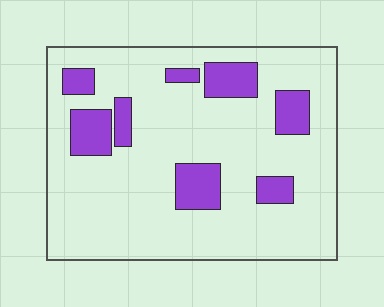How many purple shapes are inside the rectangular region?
8.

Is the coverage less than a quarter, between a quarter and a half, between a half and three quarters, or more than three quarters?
Less than a quarter.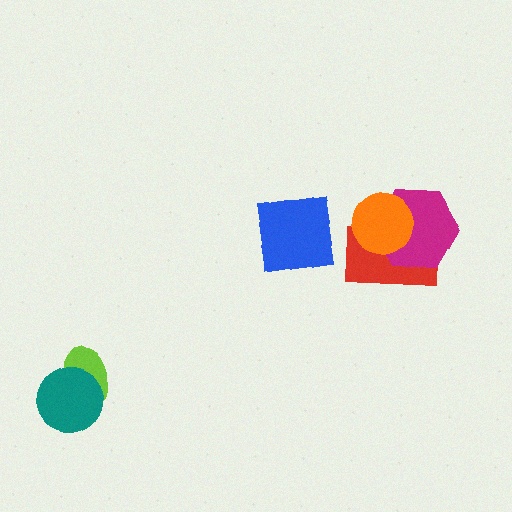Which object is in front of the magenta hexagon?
The orange circle is in front of the magenta hexagon.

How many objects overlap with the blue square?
0 objects overlap with the blue square.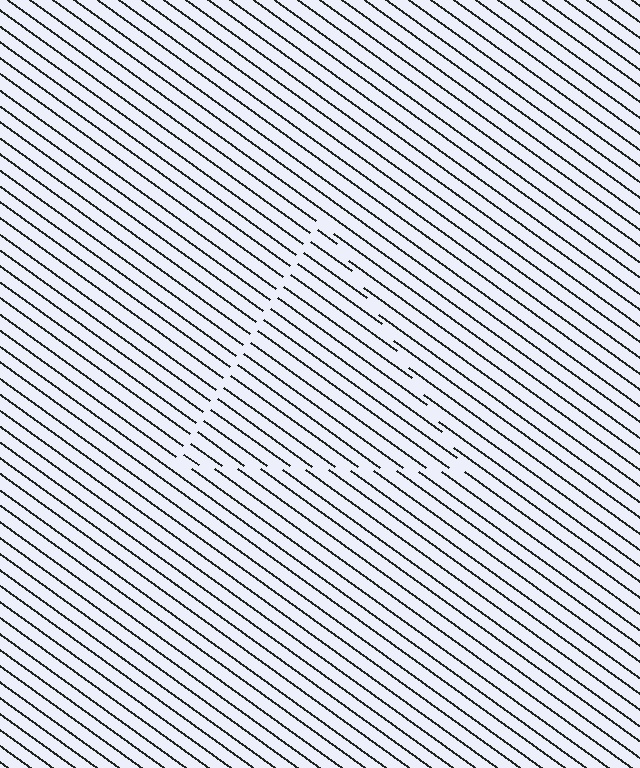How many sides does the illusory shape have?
3 sides — the line-ends trace a triangle.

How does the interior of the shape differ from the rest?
The interior of the shape contains the same grating, shifted by half a period — the contour is defined by the phase discontinuity where line-ends from the inner and outer gratings abut.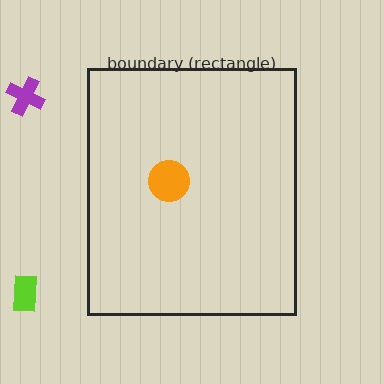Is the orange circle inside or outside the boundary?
Inside.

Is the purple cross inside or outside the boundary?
Outside.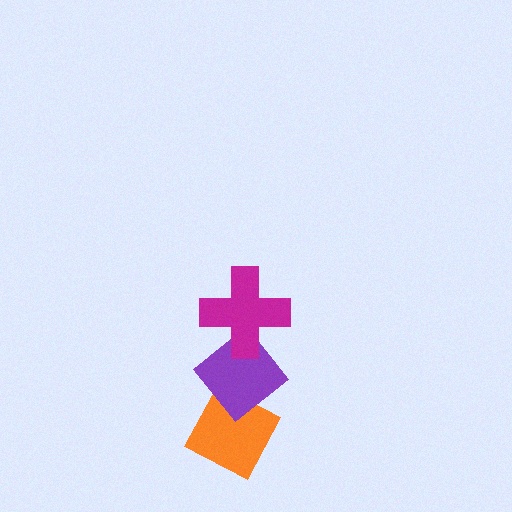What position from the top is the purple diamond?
The purple diamond is 2nd from the top.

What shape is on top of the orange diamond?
The purple diamond is on top of the orange diamond.